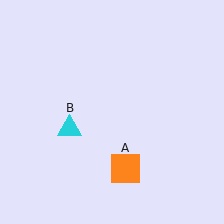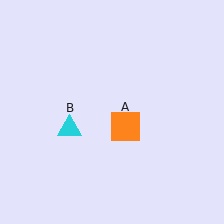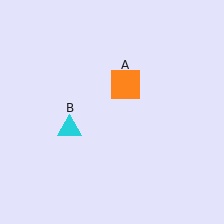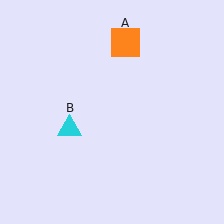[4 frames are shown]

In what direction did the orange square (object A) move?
The orange square (object A) moved up.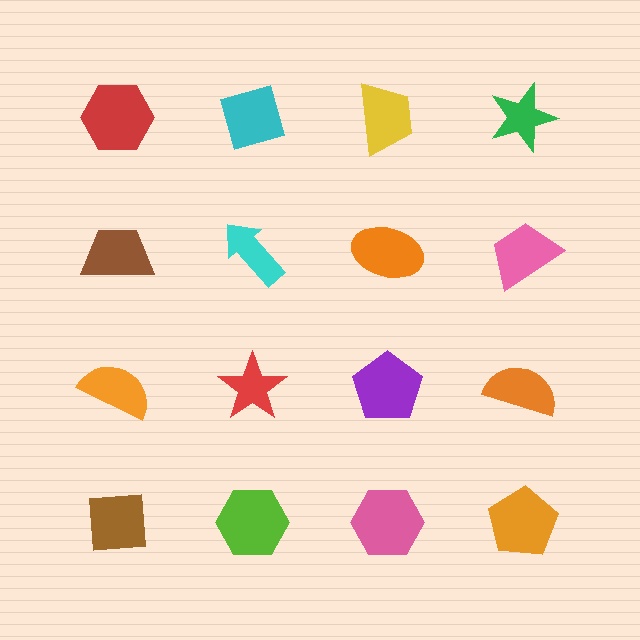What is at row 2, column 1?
A brown trapezoid.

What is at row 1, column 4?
A green star.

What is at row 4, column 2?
A lime hexagon.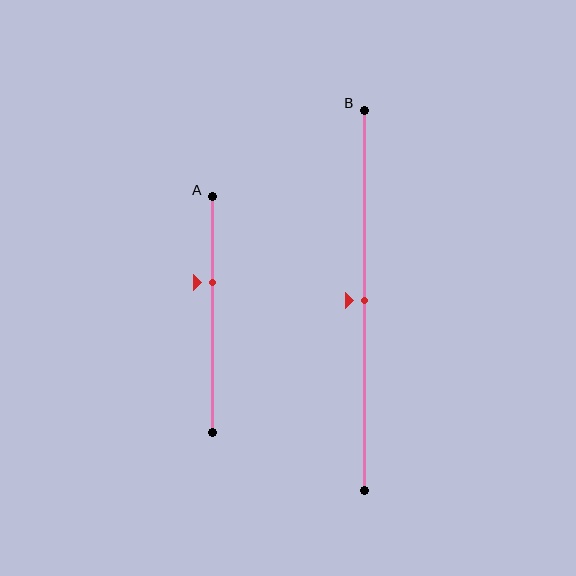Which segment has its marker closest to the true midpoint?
Segment B has its marker closest to the true midpoint.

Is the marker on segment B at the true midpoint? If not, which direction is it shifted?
Yes, the marker on segment B is at the true midpoint.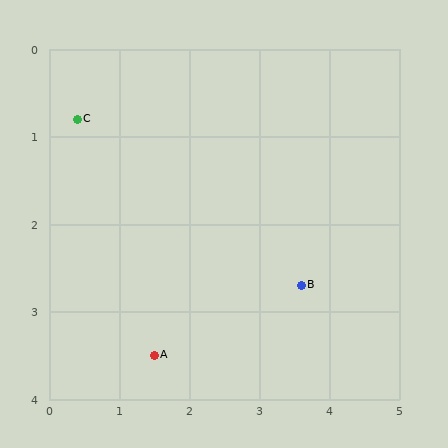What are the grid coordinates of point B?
Point B is at approximately (3.6, 2.7).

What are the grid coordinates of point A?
Point A is at approximately (1.5, 3.5).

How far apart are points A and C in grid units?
Points A and C are about 2.9 grid units apart.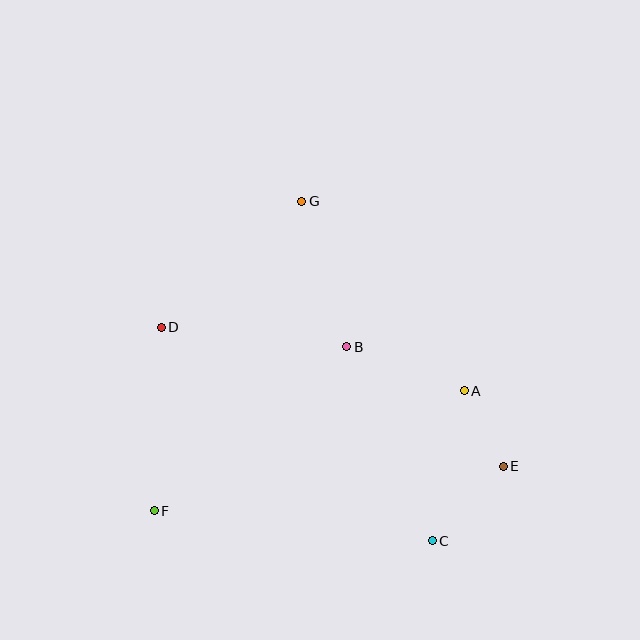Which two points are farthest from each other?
Points D and E are farthest from each other.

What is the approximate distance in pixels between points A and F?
The distance between A and F is approximately 333 pixels.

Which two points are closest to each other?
Points A and E are closest to each other.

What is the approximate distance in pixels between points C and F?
The distance between C and F is approximately 280 pixels.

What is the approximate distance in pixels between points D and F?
The distance between D and F is approximately 184 pixels.